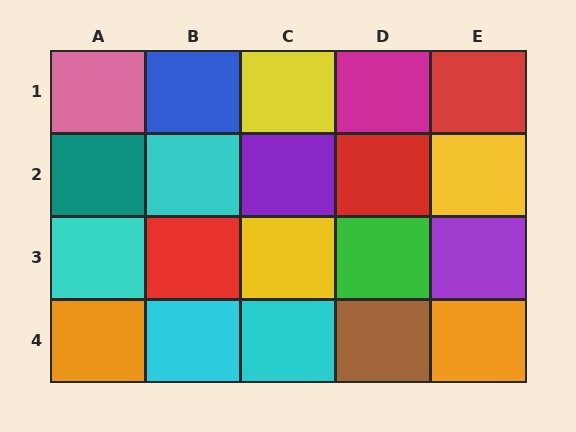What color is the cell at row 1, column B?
Blue.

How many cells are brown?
1 cell is brown.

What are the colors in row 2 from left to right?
Teal, cyan, purple, red, yellow.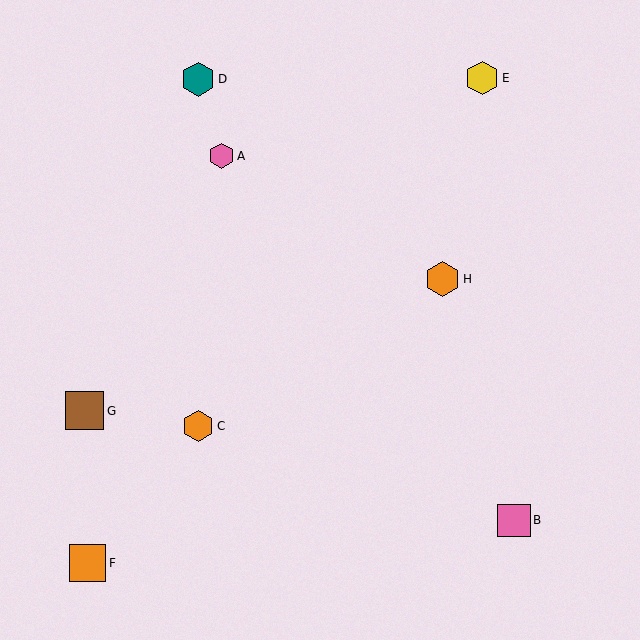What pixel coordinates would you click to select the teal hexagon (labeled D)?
Click at (198, 79) to select the teal hexagon D.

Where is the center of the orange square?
The center of the orange square is at (87, 563).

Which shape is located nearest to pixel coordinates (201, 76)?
The teal hexagon (labeled D) at (198, 79) is nearest to that location.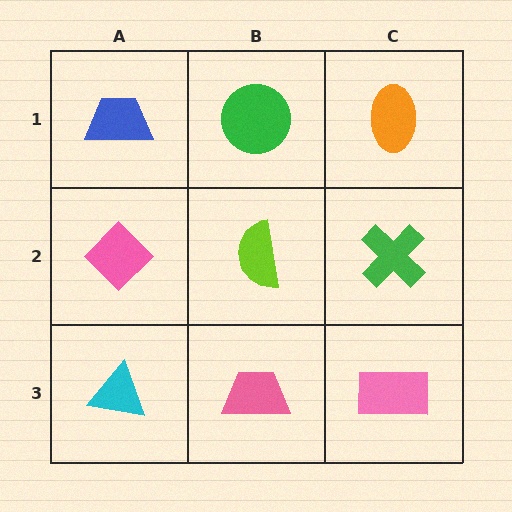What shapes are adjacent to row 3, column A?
A pink diamond (row 2, column A), a pink trapezoid (row 3, column B).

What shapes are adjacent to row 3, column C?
A green cross (row 2, column C), a pink trapezoid (row 3, column B).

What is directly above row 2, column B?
A green circle.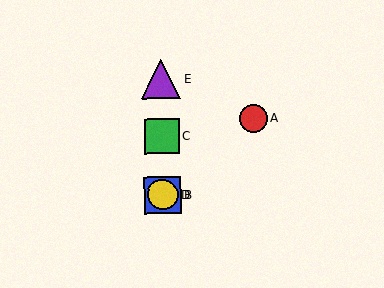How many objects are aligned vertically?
4 objects (B, C, D, E) are aligned vertically.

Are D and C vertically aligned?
Yes, both are at x≈163.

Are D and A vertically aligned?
No, D is at x≈163 and A is at x≈253.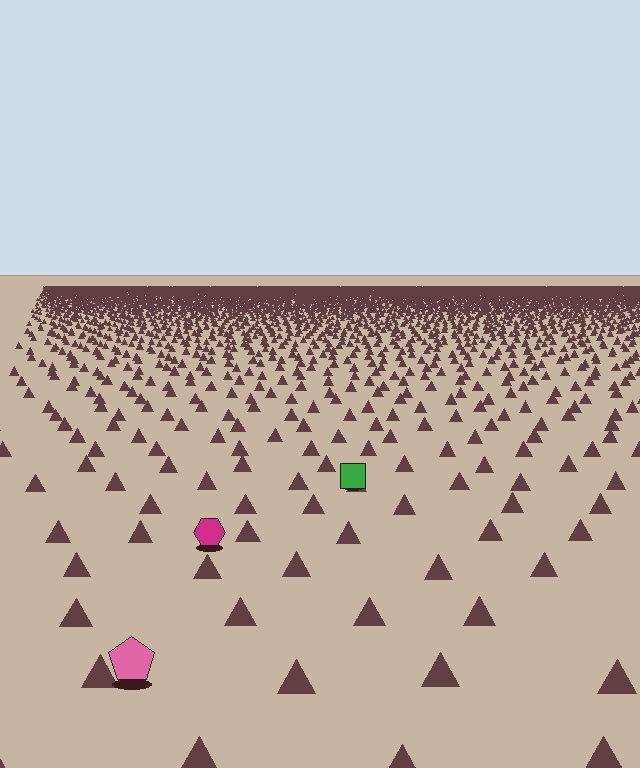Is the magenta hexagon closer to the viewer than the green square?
Yes. The magenta hexagon is closer — you can tell from the texture gradient: the ground texture is coarser near it.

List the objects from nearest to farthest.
From nearest to farthest: the pink pentagon, the magenta hexagon, the green square.